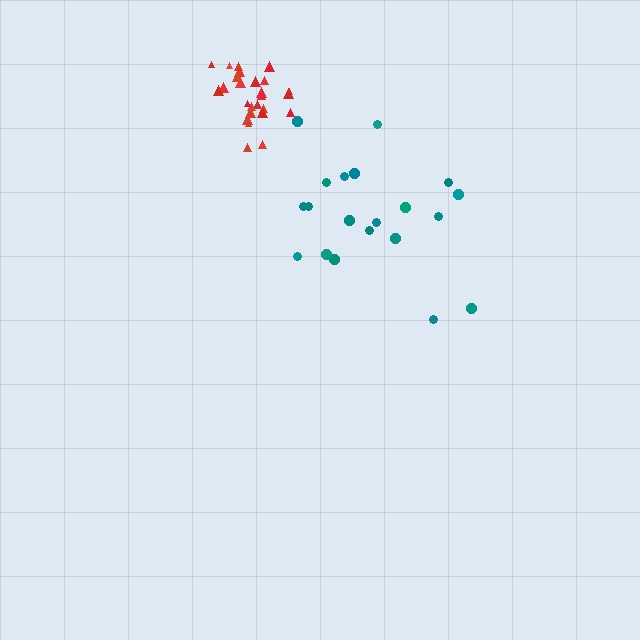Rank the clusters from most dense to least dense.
red, teal.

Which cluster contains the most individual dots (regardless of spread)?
Red (26).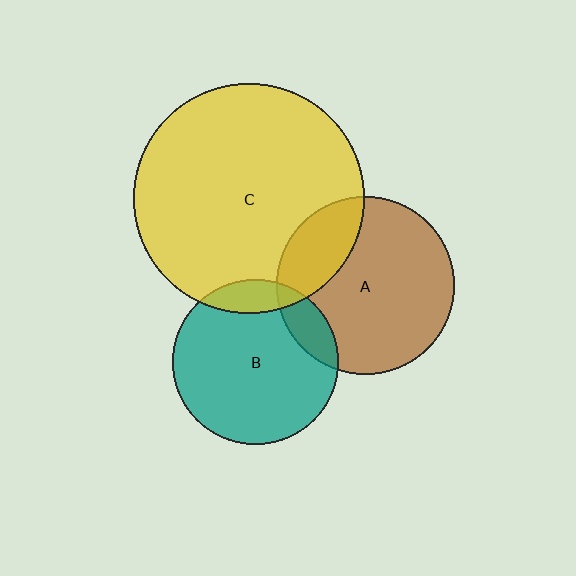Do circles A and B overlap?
Yes.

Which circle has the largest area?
Circle C (yellow).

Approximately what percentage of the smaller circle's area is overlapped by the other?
Approximately 15%.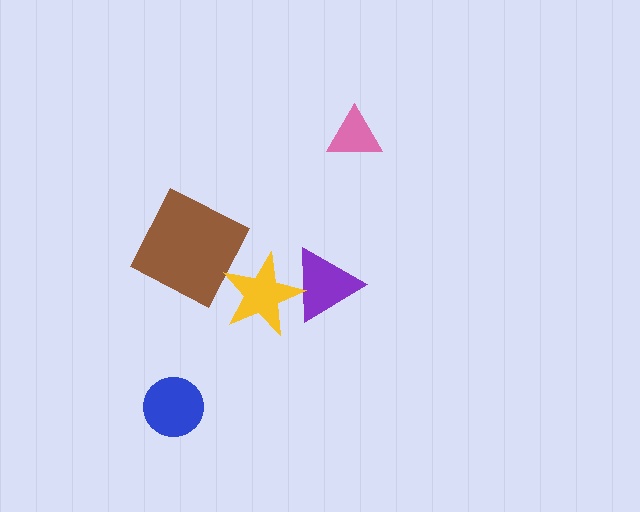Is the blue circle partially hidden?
No, no other shape covers it.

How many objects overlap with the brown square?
0 objects overlap with the brown square.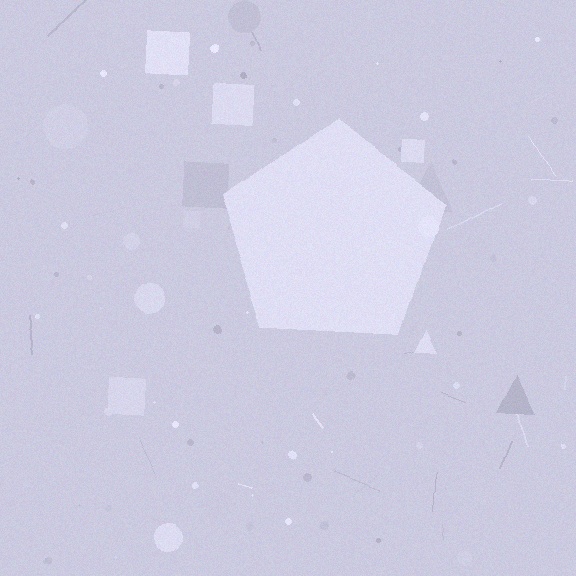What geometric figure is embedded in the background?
A pentagon is embedded in the background.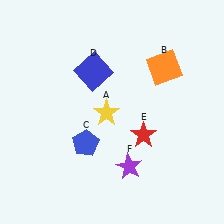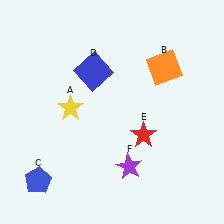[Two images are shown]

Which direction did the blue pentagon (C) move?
The blue pentagon (C) moved left.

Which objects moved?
The objects that moved are: the yellow star (A), the blue pentagon (C).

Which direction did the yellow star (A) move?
The yellow star (A) moved left.